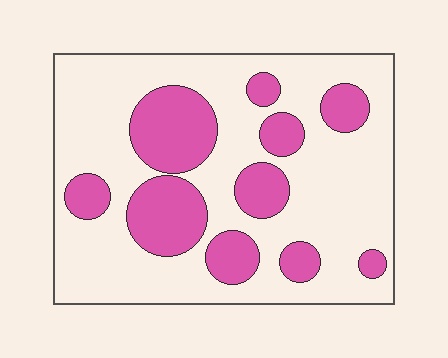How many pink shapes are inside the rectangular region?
10.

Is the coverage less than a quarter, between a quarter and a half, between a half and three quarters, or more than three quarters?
Between a quarter and a half.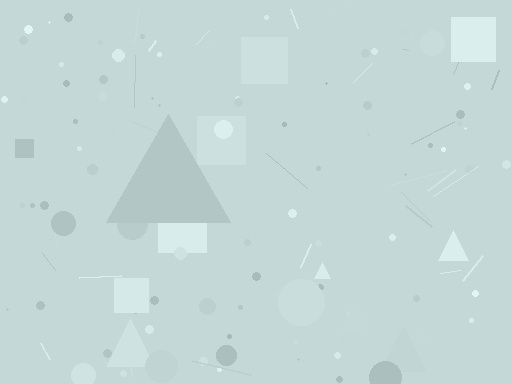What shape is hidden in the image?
A triangle is hidden in the image.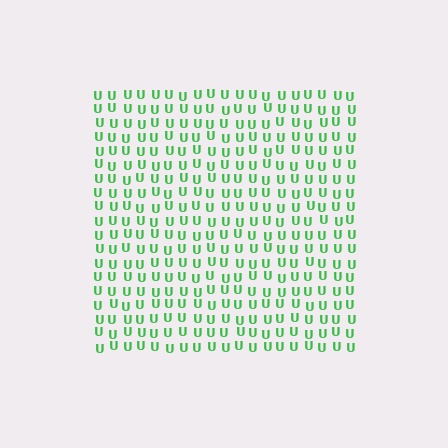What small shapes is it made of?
It is made of small letter U's.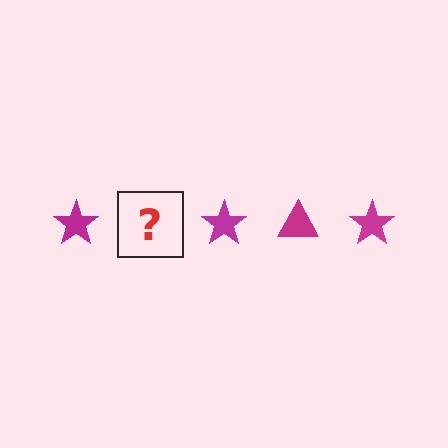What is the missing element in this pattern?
The missing element is a magenta triangle.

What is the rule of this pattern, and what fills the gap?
The rule is that the pattern cycles through star, triangle shapes in magenta. The gap should be filled with a magenta triangle.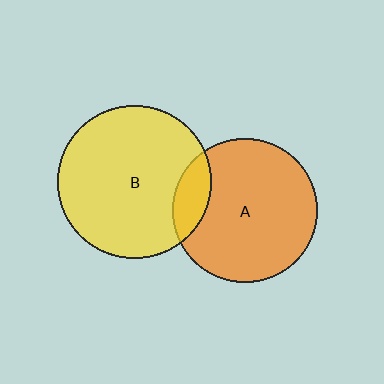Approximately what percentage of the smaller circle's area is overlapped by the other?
Approximately 15%.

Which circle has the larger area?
Circle B (yellow).